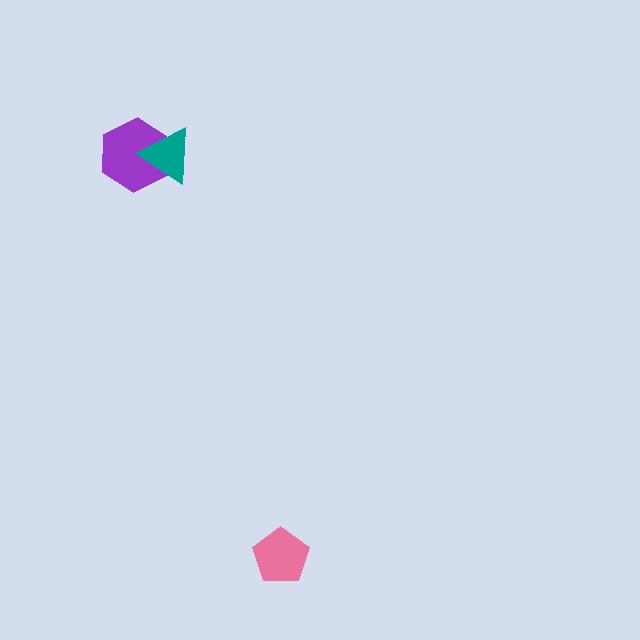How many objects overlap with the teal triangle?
1 object overlaps with the teal triangle.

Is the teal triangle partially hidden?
No, no other shape covers it.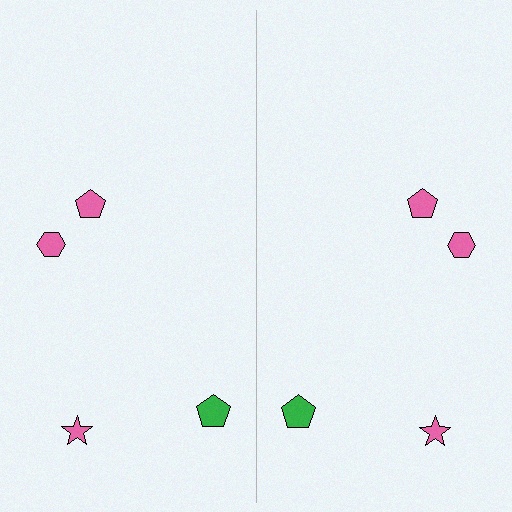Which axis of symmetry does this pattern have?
The pattern has a vertical axis of symmetry running through the center of the image.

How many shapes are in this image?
There are 8 shapes in this image.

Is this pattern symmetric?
Yes, this pattern has bilateral (reflection) symmetry.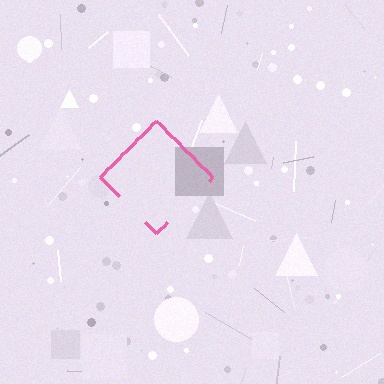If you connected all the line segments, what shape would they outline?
They would outline a diamond.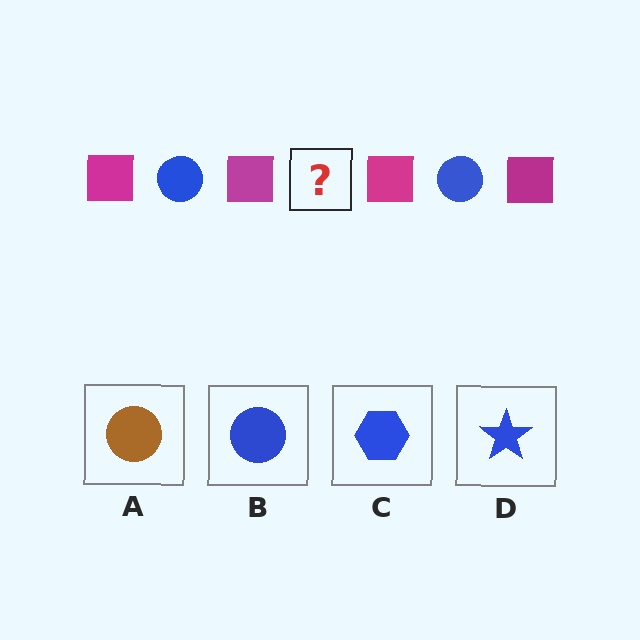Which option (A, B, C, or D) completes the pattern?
B.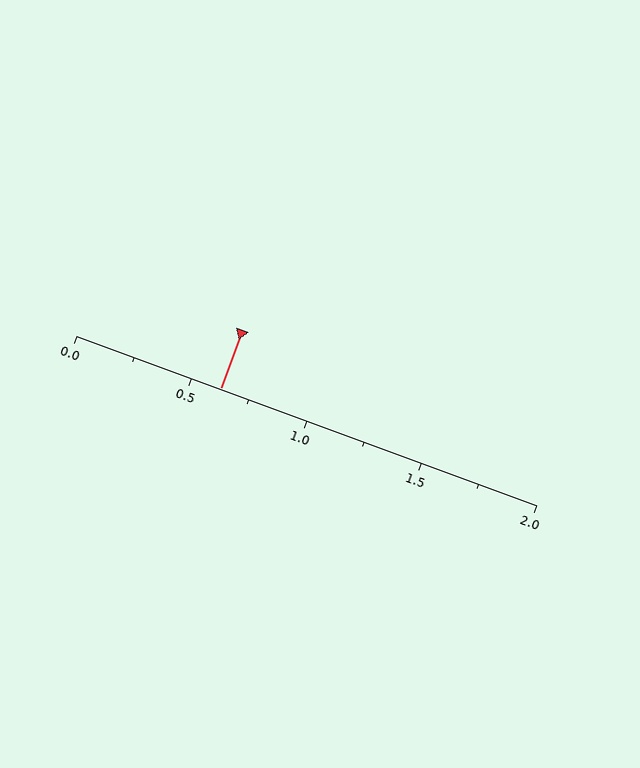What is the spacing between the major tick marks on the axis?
The major ticks are spaced 0.5 apart.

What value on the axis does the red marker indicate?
The marker indicates approximately 0.62.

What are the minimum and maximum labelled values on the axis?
The axis runs from 0.0 to 2.0.